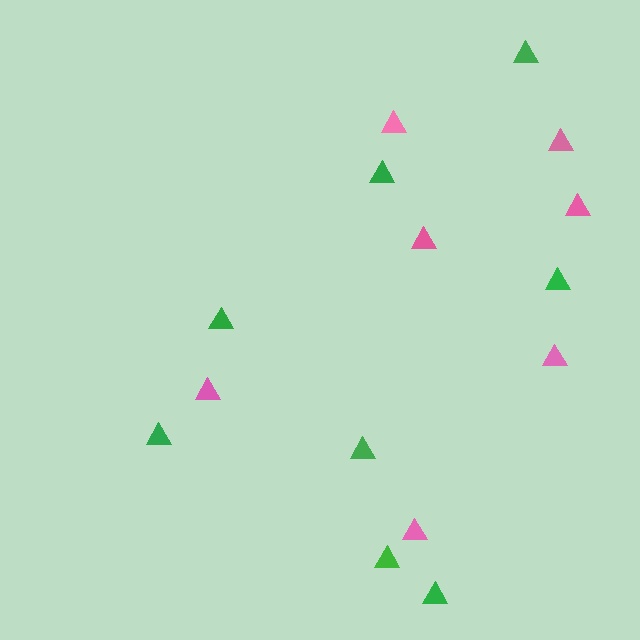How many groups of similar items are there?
There are 2 groups: one group of green triangles (8) and one group of pink triangles (7).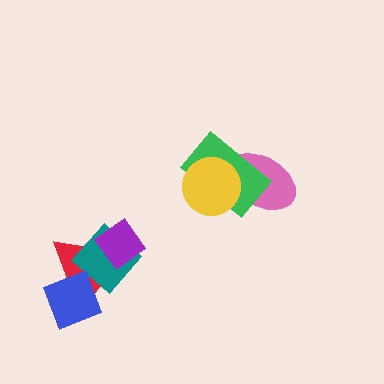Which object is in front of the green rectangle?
The yellow circle is in front of the green rectangle.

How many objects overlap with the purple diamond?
2 objects overlap with the purple diamond.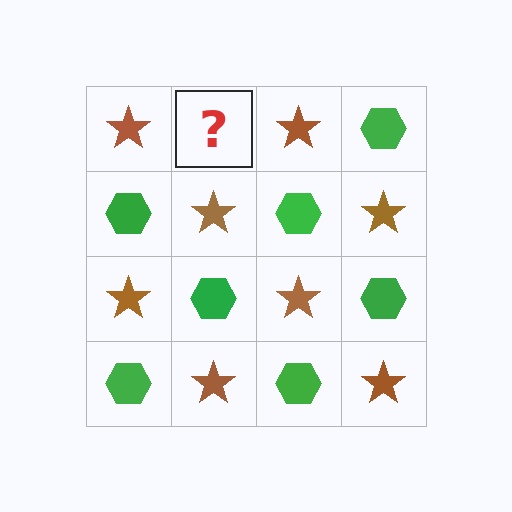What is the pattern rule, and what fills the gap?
The rule is that it alternates brown star and green hexagon in a checkerboard pattern. The gap should be filled with a green hexagon.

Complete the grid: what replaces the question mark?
The question mark should be replaced with a green hexagon.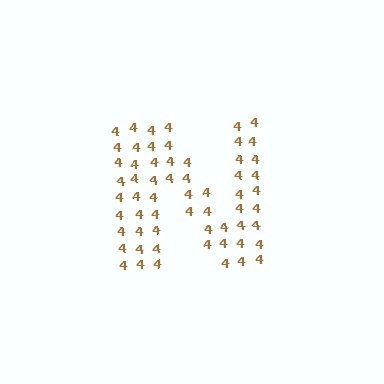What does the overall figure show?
The overall figure shows the letter N.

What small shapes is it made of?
It is made of small digit 4's.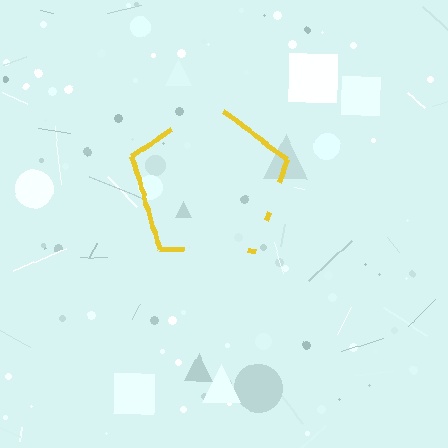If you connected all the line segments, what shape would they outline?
They would outline a pentagon.